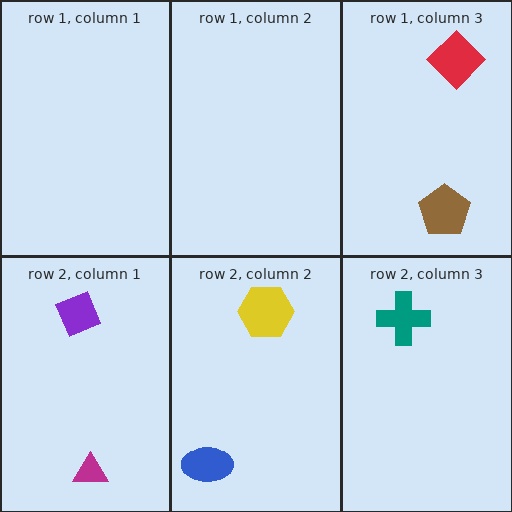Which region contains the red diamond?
The row 1, column 3 region.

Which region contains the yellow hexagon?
The row 2, column 2 region.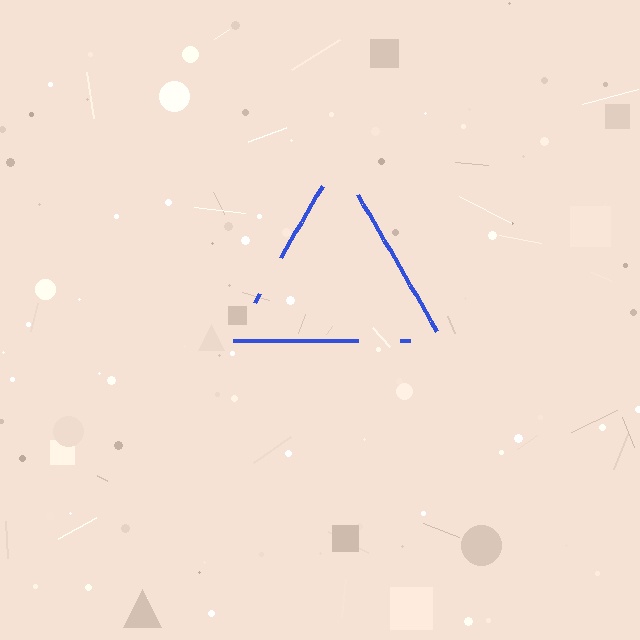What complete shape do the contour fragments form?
The contour fragments form a triangle.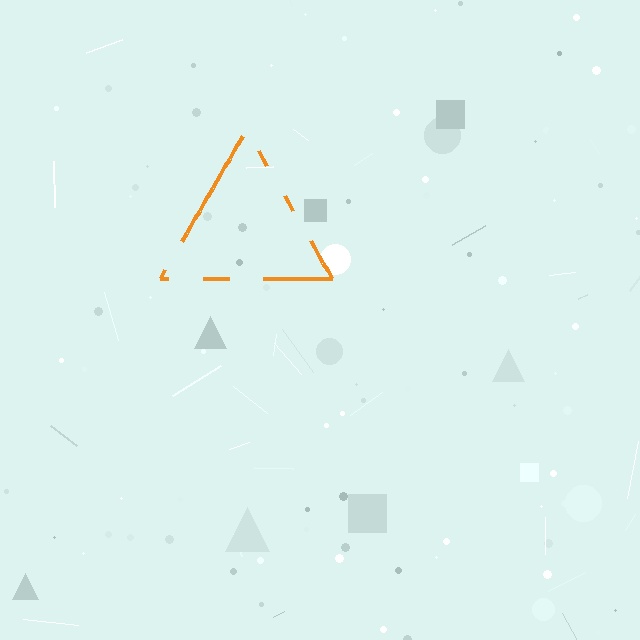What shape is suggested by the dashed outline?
The dashed outline suggests a triangle.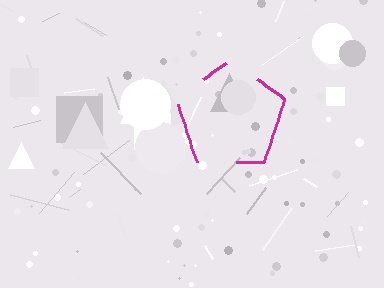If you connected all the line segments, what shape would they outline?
They would outline a pentagon.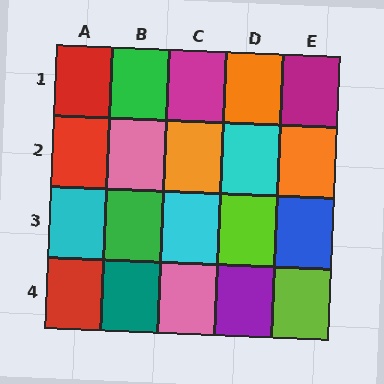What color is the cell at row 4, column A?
Red.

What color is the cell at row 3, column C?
Cyan.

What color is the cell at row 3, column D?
Lime.